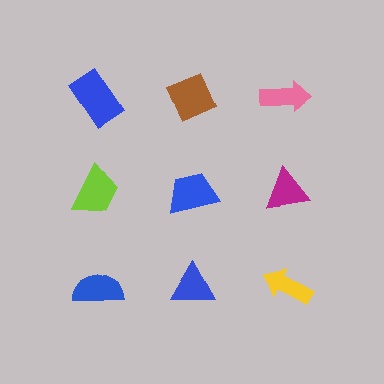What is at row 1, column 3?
A pink arrow.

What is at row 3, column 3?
A yellow arrow.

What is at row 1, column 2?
A brown diamond.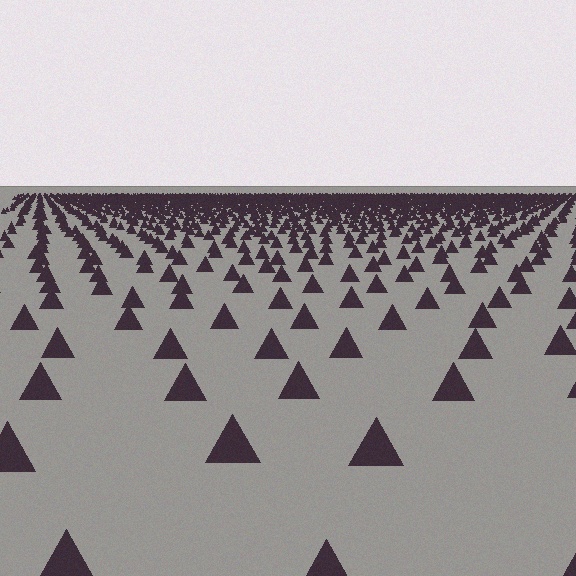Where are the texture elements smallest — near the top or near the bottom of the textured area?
Near the top.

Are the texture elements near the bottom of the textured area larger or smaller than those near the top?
Larger. Near the bottom, elements are closer to the viewer and appear at a bigger on-screen size.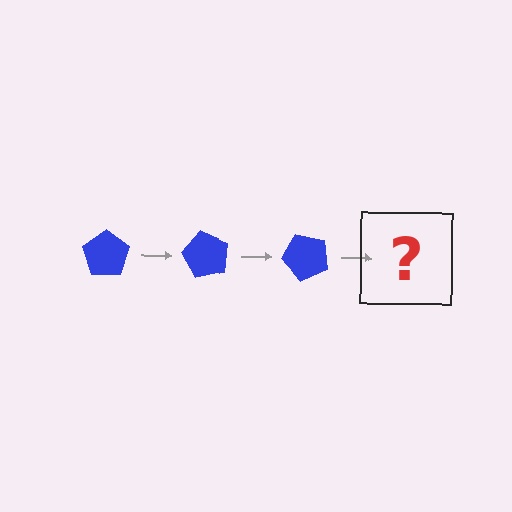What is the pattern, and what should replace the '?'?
The pattern is that the pentagon rotates 60 degrees each step. The '?' should be a blue pentagon rotated 180 degrees.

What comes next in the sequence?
The next element should be a blue pentagon rotated 180 degrees.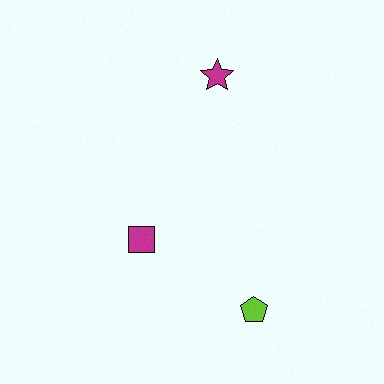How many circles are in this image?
There are no circles.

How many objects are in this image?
There are 3 objects.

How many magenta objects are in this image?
There are 2 magenta objects.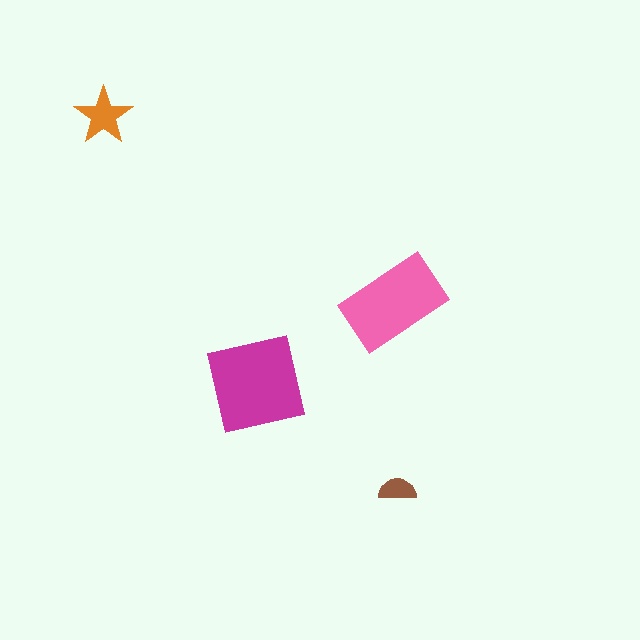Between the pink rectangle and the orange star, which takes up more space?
The pink rectangle.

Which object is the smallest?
The brown semicircle.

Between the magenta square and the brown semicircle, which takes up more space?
The magenta square.